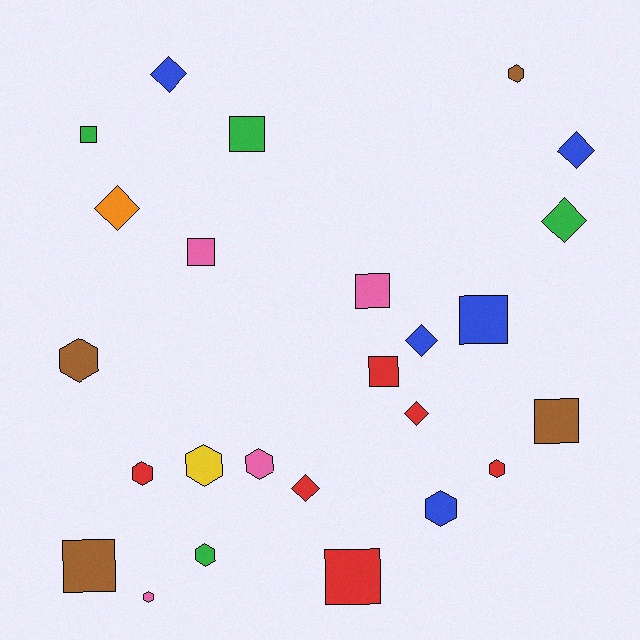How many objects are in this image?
There are 25 objects.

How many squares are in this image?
There are 9 squares.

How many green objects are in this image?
There are 4 green objects.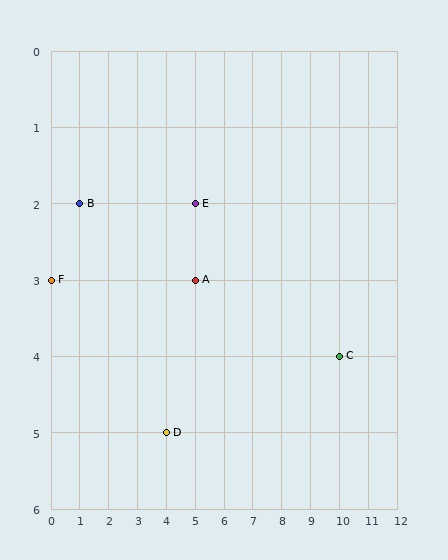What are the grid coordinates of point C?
Point C is at grid coordinates (10, 4).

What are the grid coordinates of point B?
Point B is at grid coordinates (1, 2).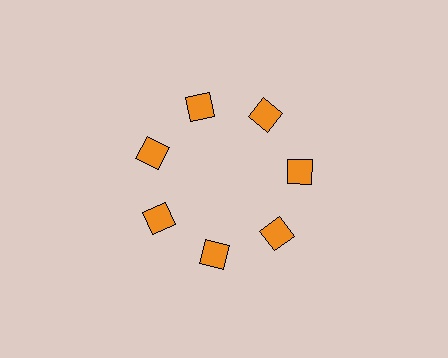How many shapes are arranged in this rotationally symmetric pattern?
There are 7 shapes, arranged in 7 groups of 1.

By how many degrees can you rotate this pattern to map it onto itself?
The pattern maps onto itself every 51 degrees of rotation.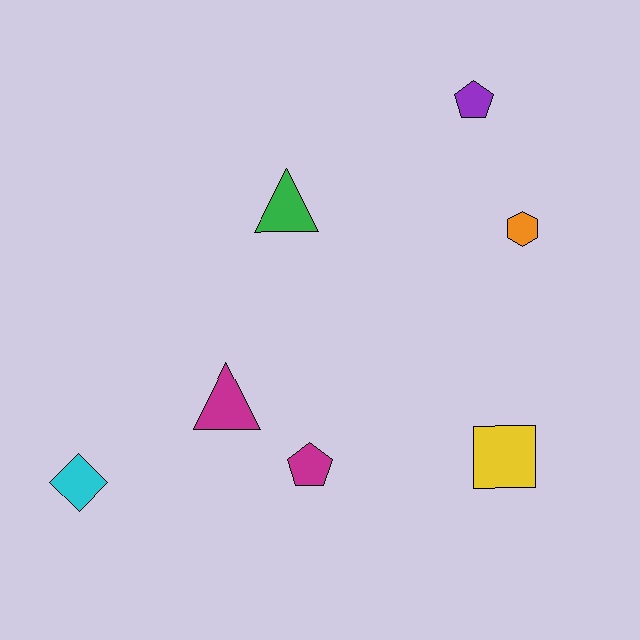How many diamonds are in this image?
There is 1 diamond.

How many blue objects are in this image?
There are no blue objects.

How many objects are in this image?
There are 7 objects.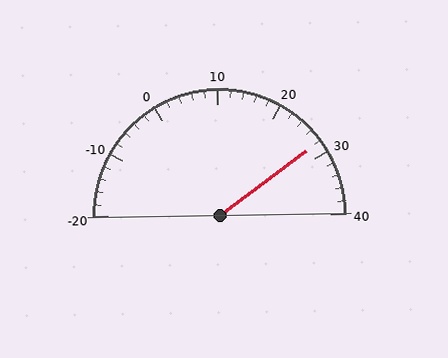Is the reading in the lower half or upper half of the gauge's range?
The reading is in the upper half of the range (-20 to 40).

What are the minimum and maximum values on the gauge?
The gauge ranges from -20 to 40.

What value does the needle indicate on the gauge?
The needle indicates approximately 28.